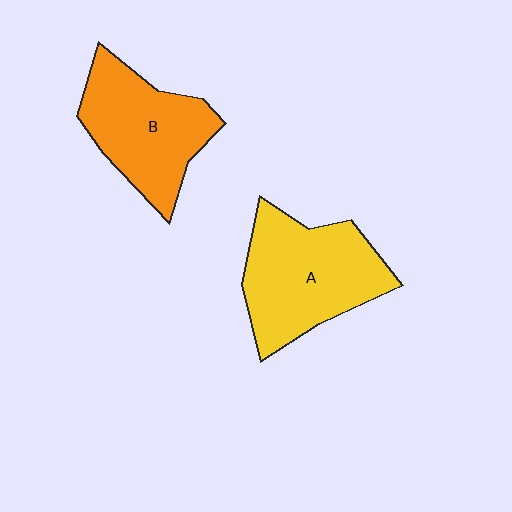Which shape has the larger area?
Shape A (yellow).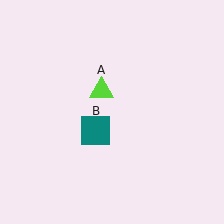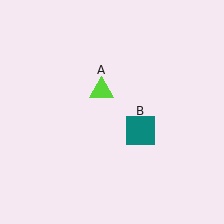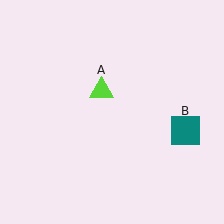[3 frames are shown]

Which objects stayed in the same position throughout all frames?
Lime triangle (object A) remained stationary.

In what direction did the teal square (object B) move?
The teal square (object B) moved right.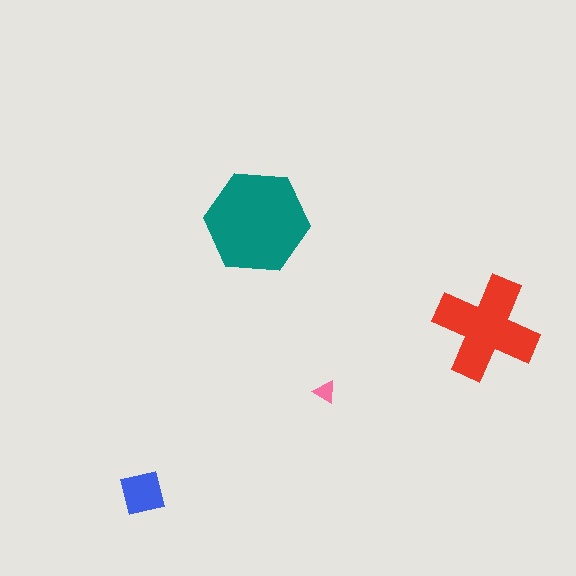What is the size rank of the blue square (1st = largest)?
3rd.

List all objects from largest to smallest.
The teal hexagon, the red cross, the blue square, the pink triangle.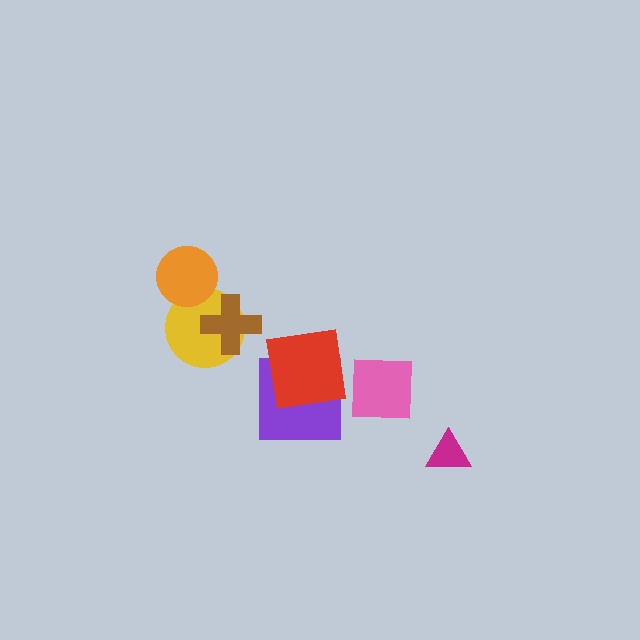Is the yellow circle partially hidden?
Yes, it is partially covered by another shape.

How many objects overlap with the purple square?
1 object overlaps with the purple square.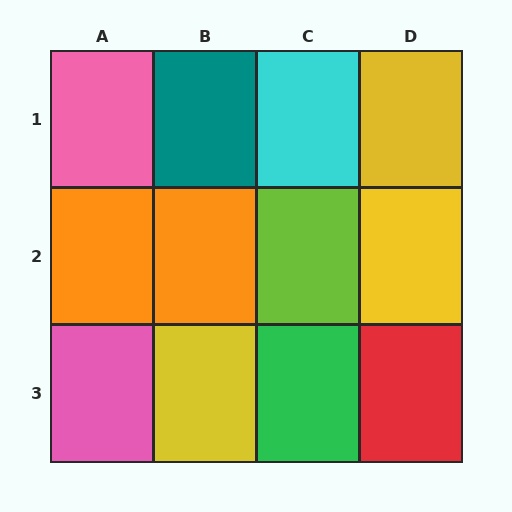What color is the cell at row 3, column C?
Green.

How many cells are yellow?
3 cells are yellow.